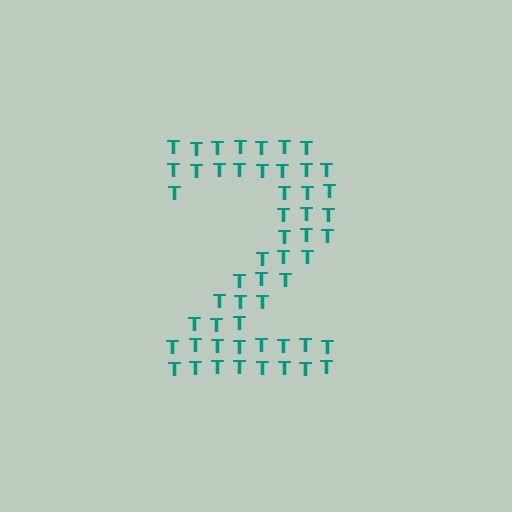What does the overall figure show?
The overall figure shows the digit 2.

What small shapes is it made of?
It is made of small letter T's.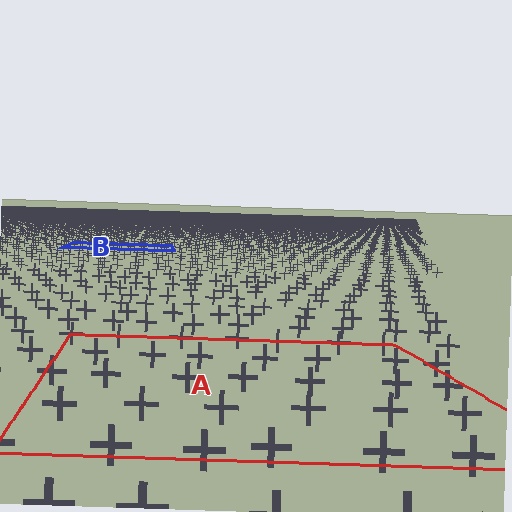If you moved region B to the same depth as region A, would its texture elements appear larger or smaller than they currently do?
They would appear larger. At a closer depth, the same texture elements are projected at a bigger on-screen size.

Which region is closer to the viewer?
Region A is closer. The texture elements there are larger and more spread out.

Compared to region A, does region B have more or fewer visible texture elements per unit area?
Region B has more texture elements per unit area — they are packed more densely because it is farther away.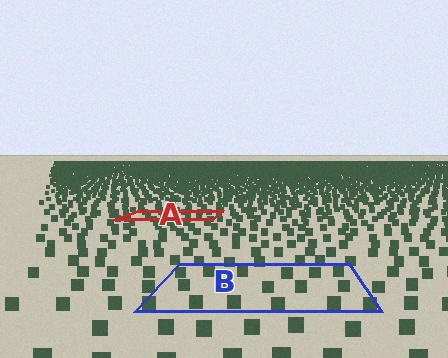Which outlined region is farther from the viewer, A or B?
Region A is farther from the viewer — the texture elements inside it appear smaller and more densely packed.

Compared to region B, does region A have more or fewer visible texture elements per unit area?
Region A has more texture elements per unit area — they are packed more densely because it is farther away.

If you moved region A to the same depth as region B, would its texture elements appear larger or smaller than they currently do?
They would appear larger. At a closer depth, the same texture elements are projected at a bigger on-screen size.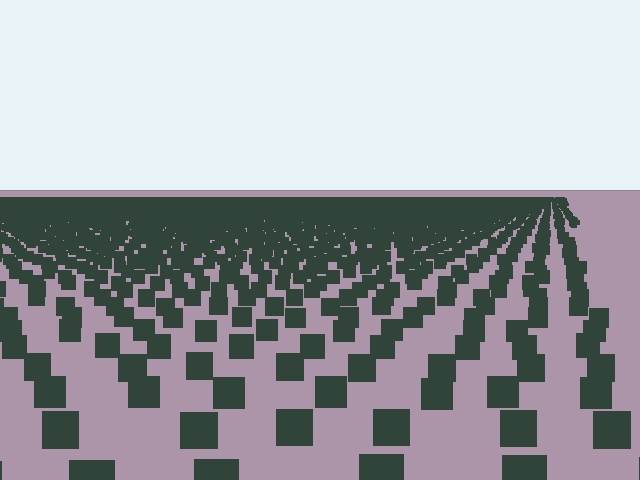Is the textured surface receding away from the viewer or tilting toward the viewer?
The surface is receding away from the viewer. Texture elements get smaller and denser toward the top.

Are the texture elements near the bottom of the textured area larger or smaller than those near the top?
Larger. Near the bottom, elements are closer to the viewer and appear at a bigger on-screen size.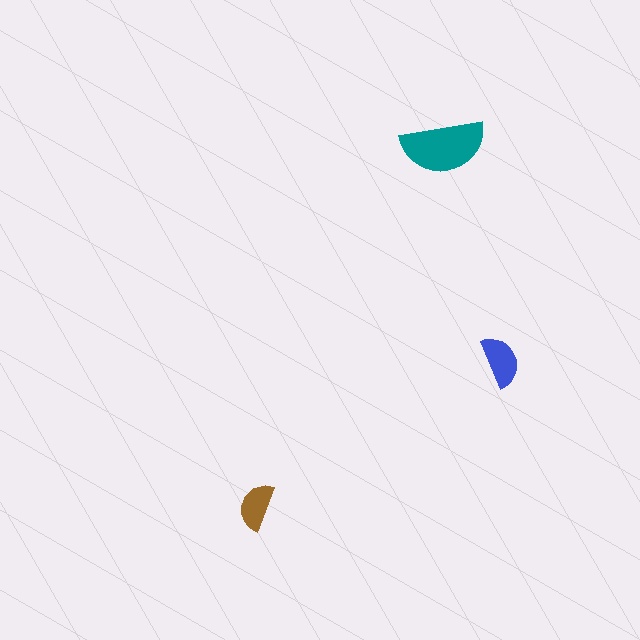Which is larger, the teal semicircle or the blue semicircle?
The teal one.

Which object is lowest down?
The brown semicircle is bottommost.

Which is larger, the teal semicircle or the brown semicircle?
The teal one.